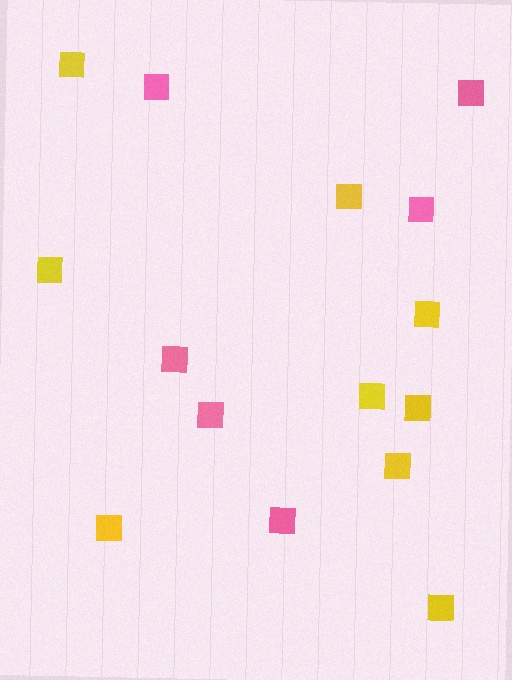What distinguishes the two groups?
There are 2 groups: one group of pink squares (6) and one group of yellow squares (9).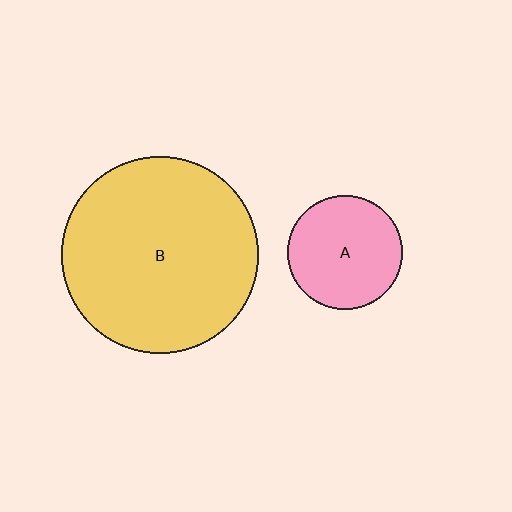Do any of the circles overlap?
No, none of the circles overlap.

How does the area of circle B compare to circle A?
Approximately 3.0 times.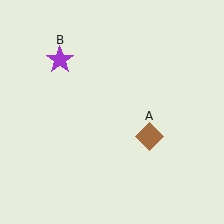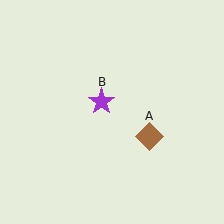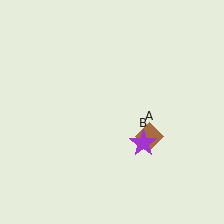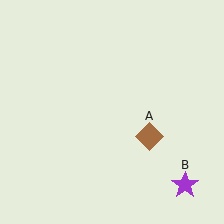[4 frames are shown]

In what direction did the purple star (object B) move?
The purple star (object B) moved down and to the right.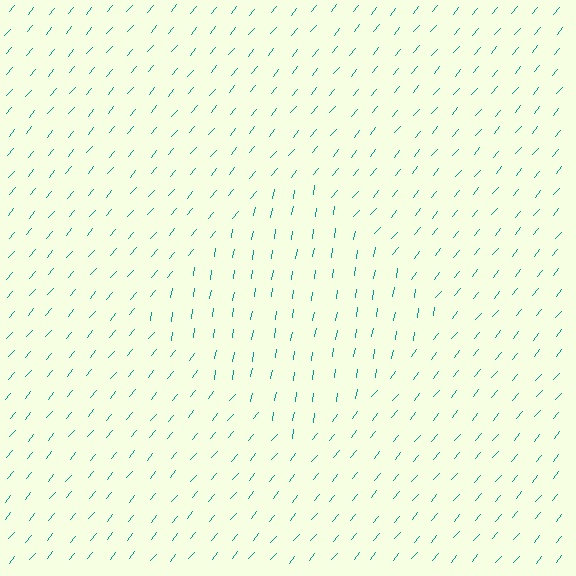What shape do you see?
I see a diamond.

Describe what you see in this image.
The image is filled with small teal line segments. A diamond region in the image has lines oriented differently from the surrounding lines, creating a visible texture boundary.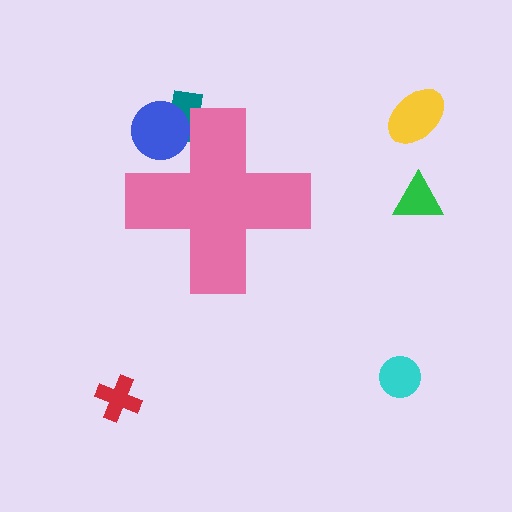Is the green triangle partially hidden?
No, the green triangle is fully visible.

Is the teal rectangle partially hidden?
Yes, the teal rectangle is partially hidden behind the pink cross.